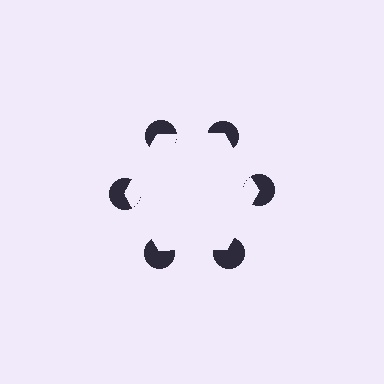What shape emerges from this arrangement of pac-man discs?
An illusory hexagon — its edges are inferred from the aligned wedge cuts in the pac-man discs, not physically drawn.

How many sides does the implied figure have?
6 sides.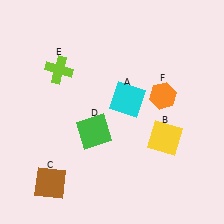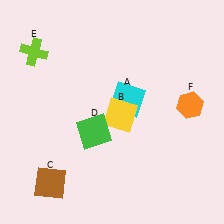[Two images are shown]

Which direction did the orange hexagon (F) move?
The orange hexagon (F) moved right.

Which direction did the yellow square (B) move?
The yellow square (B) moved left.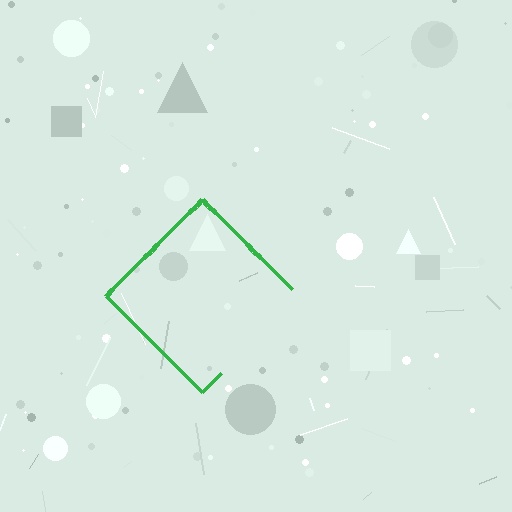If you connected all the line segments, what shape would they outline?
They would outline a diamond.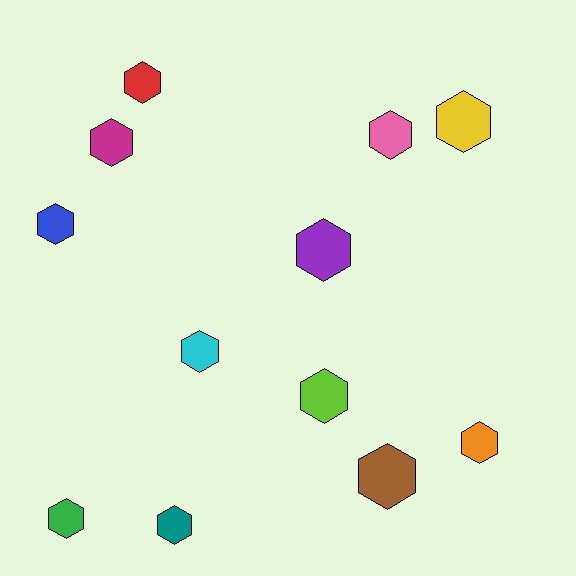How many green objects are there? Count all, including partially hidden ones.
There is 1 green object.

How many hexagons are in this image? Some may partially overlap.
There are 12 hexagons.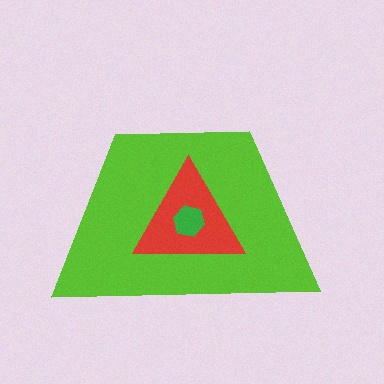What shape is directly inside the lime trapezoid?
The red triangle.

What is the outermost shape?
The lime trapezoid.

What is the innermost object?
The green hexagon.